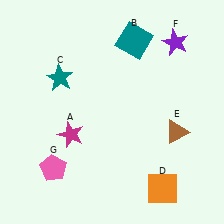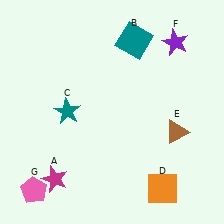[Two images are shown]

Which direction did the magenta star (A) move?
The magenta star (A) moved down.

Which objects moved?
The objects that moved are: the magenta star (A), the teal star (C), the pink pentagon (G).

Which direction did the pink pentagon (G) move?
The pink pentagon (G) moved down.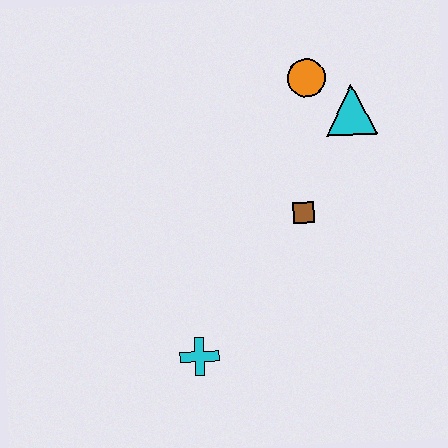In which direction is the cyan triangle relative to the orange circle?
The cyan triangle is to the right of the orange circle.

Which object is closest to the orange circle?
The cyan triangle is closest to the orange circle.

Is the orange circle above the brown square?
Yes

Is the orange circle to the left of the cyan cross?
No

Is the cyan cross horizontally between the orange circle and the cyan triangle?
No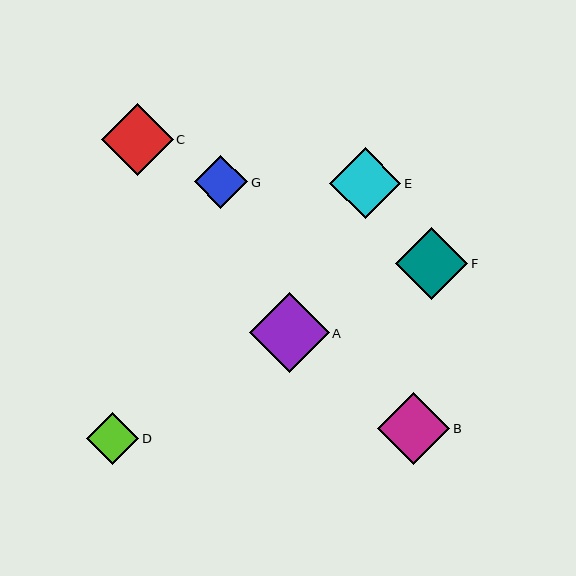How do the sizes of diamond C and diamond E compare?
Diamond C and diamond E are approximately the same size.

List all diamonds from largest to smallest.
From largest to smallest: A, C, F, B, E, G, D.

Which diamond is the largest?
Diamond A is the largest with a size of approximately 80 pixels.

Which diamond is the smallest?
Diamond D is the smallest with a size of approximately 52 pixels.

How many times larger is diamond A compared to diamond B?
Diamond A is approximately 1.1 times the size of diamond B.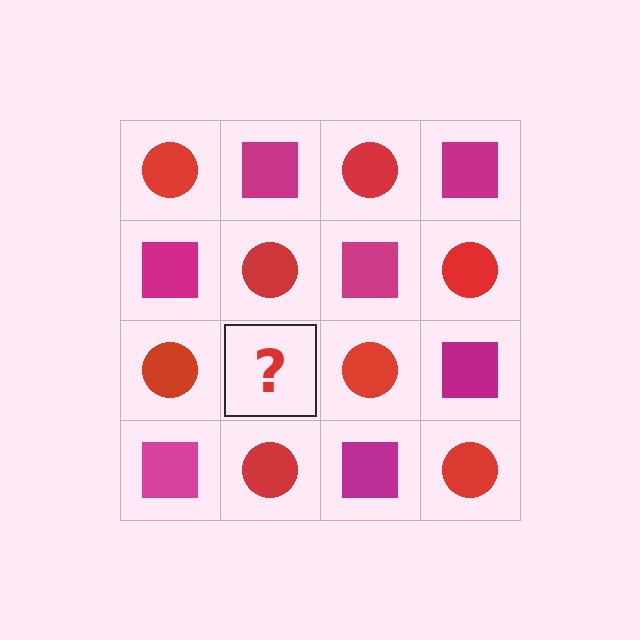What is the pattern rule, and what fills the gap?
The rule is that it alternates red circle and magenta square in a checkerboard pattern. The gap should be filled with a magenta square.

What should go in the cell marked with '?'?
The missing cell should contain a magenta square.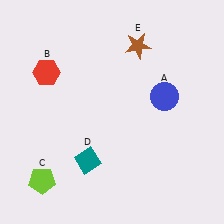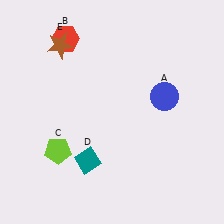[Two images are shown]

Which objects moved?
The objects that moved are: the red hexagon (B), the lime pentagon (C), the brown star (E).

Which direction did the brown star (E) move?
The brown star (E) moved left.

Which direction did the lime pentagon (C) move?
The lime pentagon (C) moved up.